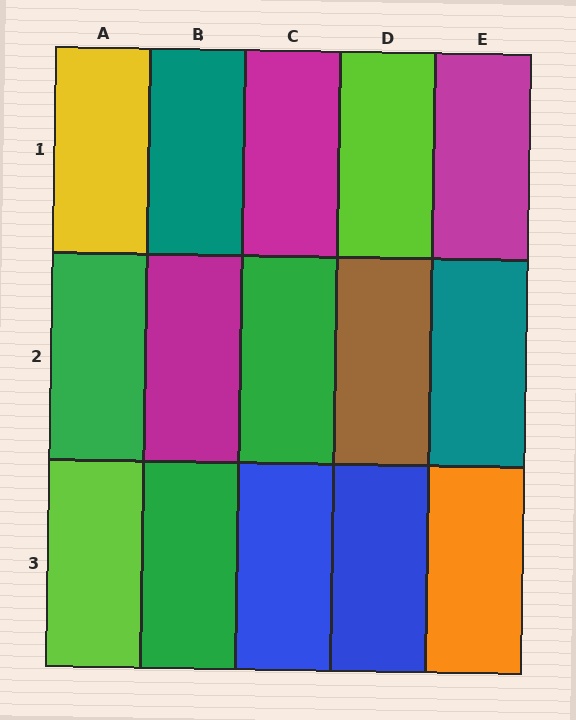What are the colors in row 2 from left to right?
Green, magenta, green, brown, teal.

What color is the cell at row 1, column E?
Magenta.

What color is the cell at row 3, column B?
Green.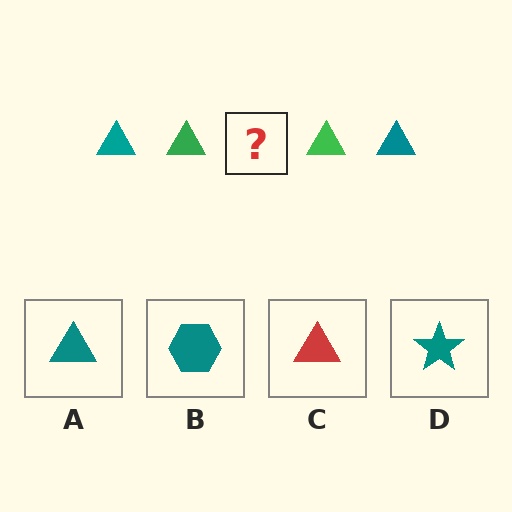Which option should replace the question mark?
Option A.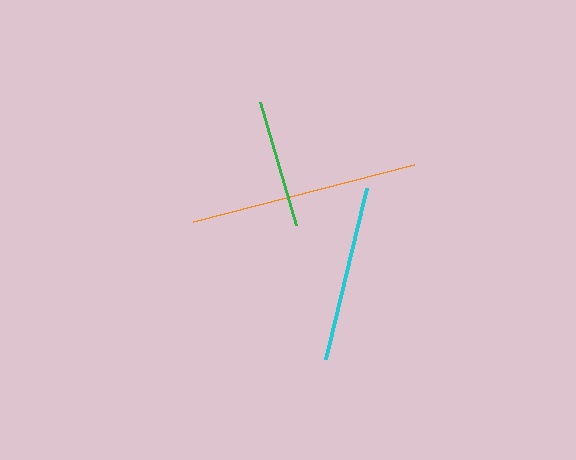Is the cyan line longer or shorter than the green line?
The cyan line is longer than the green line.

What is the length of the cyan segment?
The cyan segment is approximately 176 pixels long.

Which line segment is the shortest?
The green line is the shortest at approximately 128 pixels.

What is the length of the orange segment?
The orange segment is approximately 229 pixels long.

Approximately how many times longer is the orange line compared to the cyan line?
The orange line is approximately 1.3 times the length of the cyan line.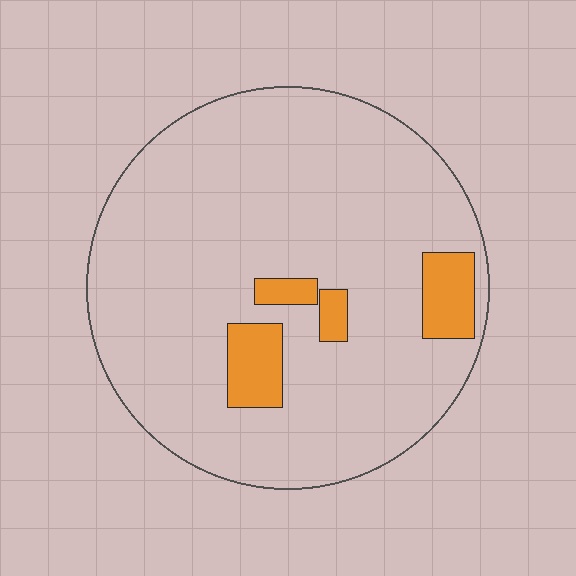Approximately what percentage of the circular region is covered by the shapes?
Approximately 10%.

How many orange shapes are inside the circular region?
4.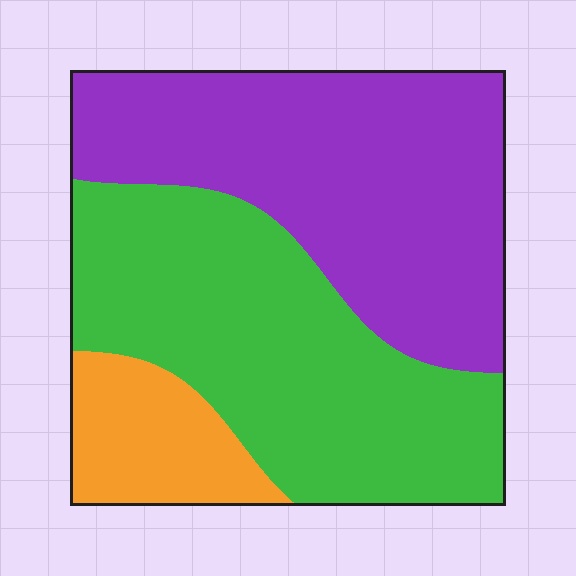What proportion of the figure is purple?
Purple takes up between a third and a half of the figure.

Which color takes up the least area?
Orange, at roughly 15%.